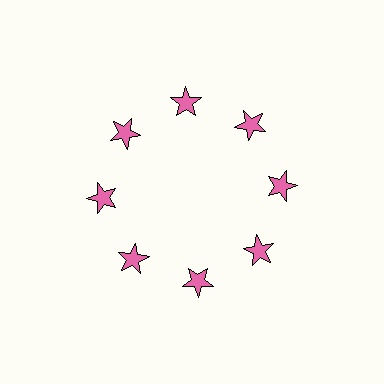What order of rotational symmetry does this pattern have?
This pattern has 8-fold rotational symmetry.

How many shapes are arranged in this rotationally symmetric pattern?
There are 8 shapes, arranged in 8 groups of 1.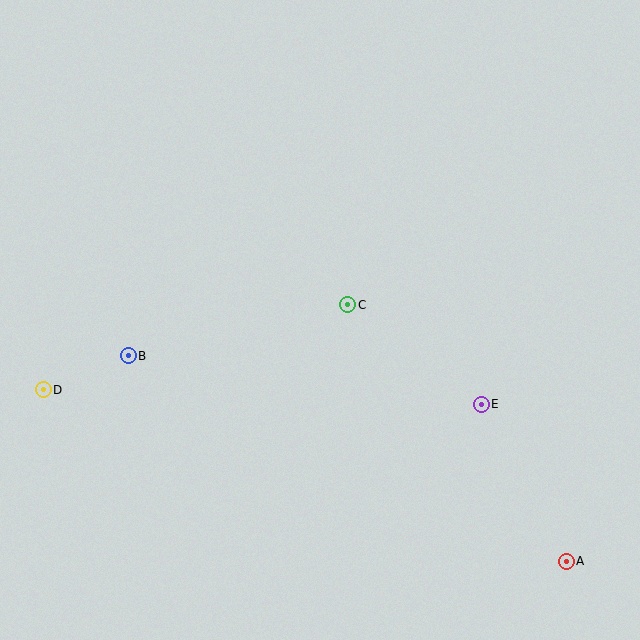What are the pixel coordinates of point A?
Point A is at (566, 561).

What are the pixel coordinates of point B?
Point B is at (128, 356).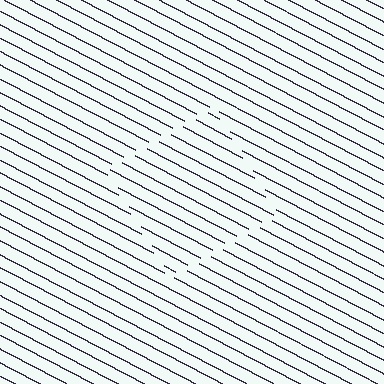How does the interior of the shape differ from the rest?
The interior of the shape contains the same grating, shifted by half a period — the contour is defined by the phase discontinuity where line-ends from the inner and outer gratings abut.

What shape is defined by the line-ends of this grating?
An illusory square. The interior of the shape contains the same grating, shifted by half a period — the contour is defined by the phase discontinuity where line-ends from the inner and outer gratings abut.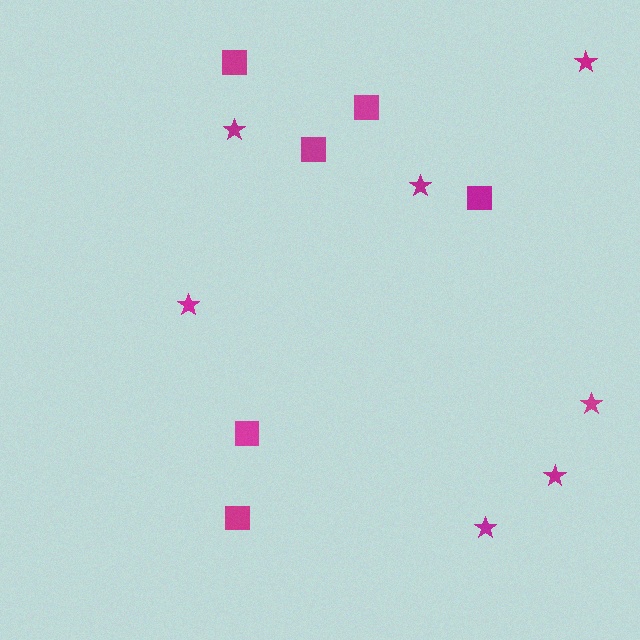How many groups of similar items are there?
There are 2 groups: one group of stars (7) and one group of squares (6).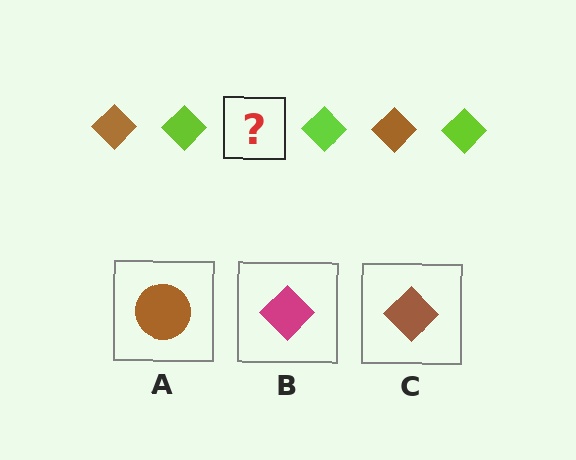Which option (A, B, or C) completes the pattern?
C.